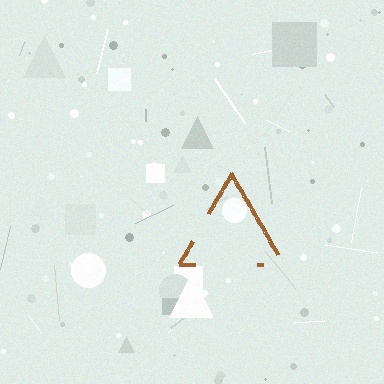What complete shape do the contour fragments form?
The contour fragments form a triangle.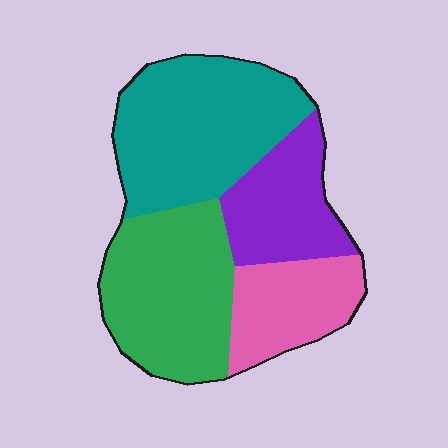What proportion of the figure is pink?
Pink takes up less than a quarter of the figure.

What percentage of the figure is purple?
Purple takes up about one fifth (1/5) of the figure.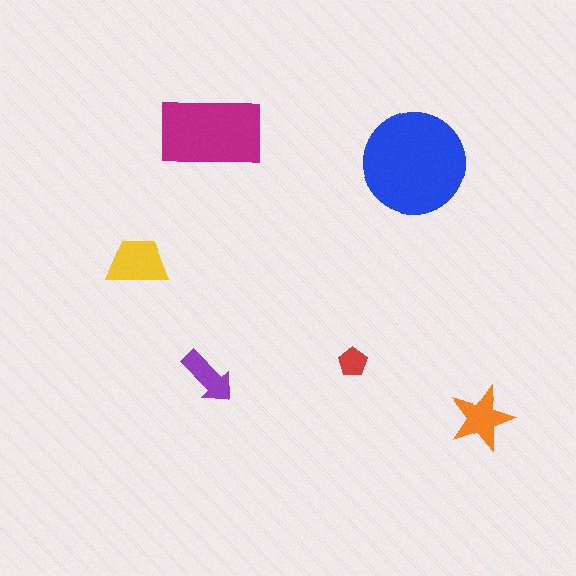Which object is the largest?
The blue circle.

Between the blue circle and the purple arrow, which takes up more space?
The blue circle.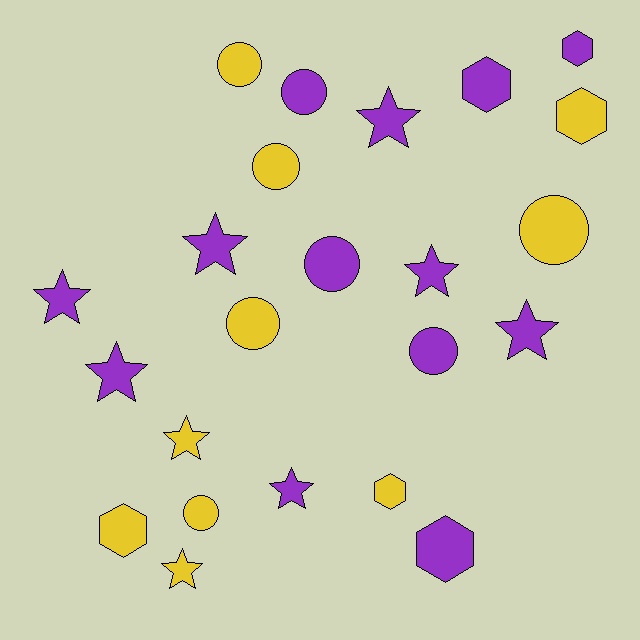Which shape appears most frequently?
Star, with 9 objects.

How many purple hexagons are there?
There are 3 purple hexagons.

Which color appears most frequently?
Purple, with 13 objects.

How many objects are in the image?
There are 23 objects.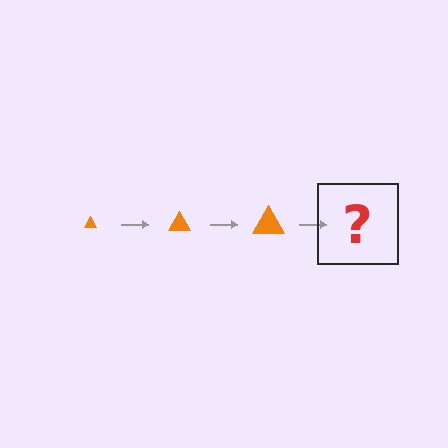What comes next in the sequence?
The next element should be an orange triangle, larger than the previous one.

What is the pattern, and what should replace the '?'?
The pattern is that the triangle gets progressively larger each step. The '?' should be an orange triangle, larger than the previous one.